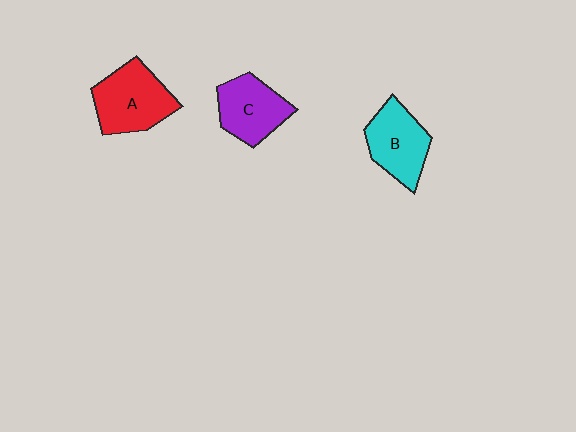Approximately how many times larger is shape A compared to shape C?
Approximately 1.2 times.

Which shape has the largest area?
Shape A (red).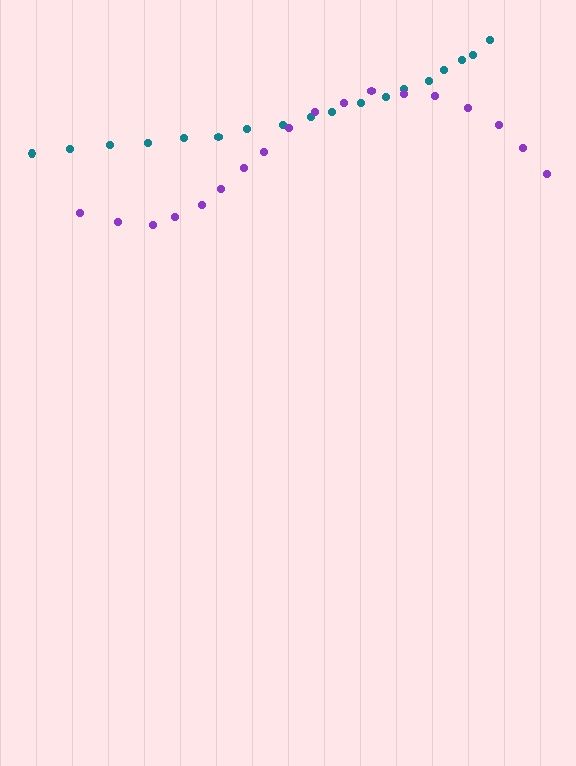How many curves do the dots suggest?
There are 2 distinct paths.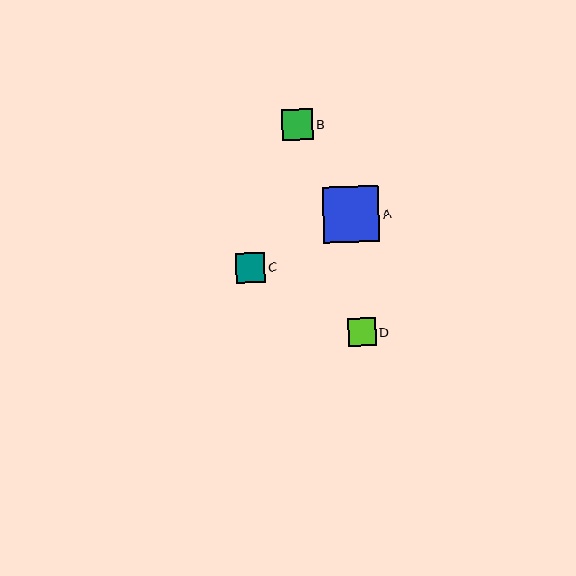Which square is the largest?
Square A is the largest with a size of approximately 56 pixels.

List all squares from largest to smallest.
From largest to smallest: A, B, C, D.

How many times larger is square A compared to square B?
Square A is approximately 1.8 times the size of square B.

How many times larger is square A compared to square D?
Square A is approximately 2.0 times the size of square D.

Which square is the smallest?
Square D is the smallest with a size of approximately 28 pixels.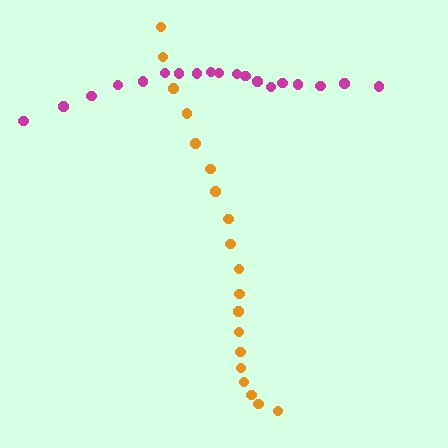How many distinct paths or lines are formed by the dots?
There are 2 distinct paths.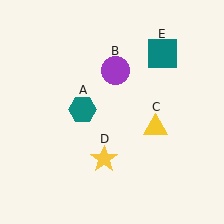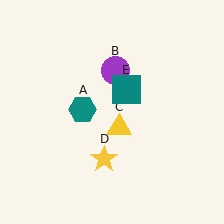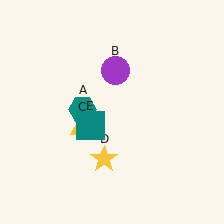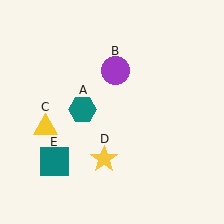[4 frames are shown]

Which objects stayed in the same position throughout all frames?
Teal hexagon (object A) and purple circle (object B) and yellow star (object D) remained stationary.